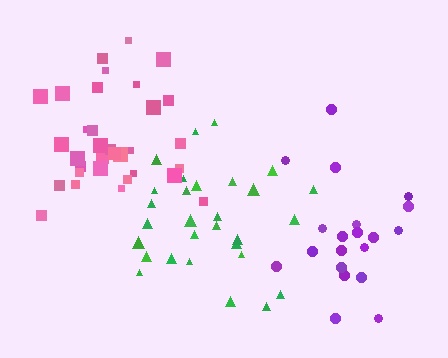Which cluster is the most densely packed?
Pink.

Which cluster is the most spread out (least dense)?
Green.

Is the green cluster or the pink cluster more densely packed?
Pink.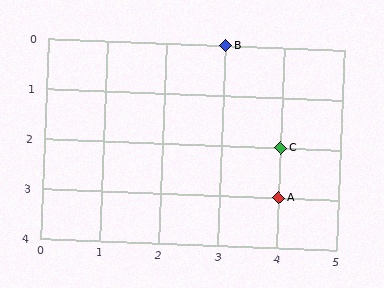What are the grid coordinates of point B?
Point B is at grid coordinates (3, 0).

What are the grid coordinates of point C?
Point C is at grid coordinates (4, 2).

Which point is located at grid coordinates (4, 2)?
Point C is at (4, 2).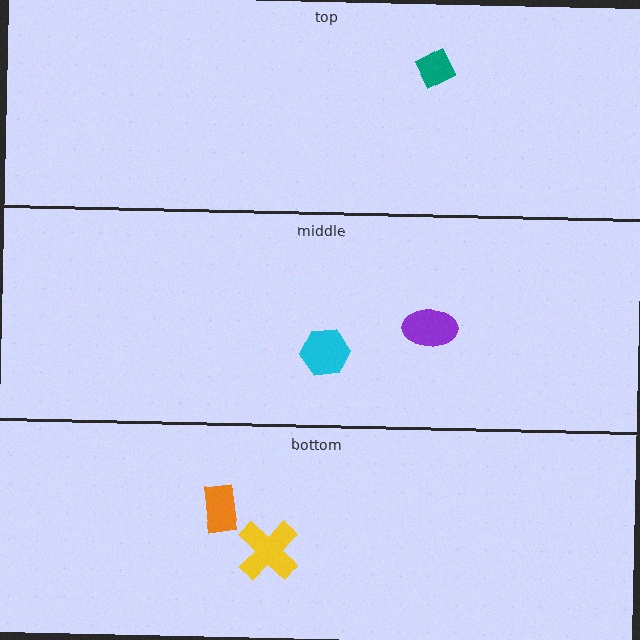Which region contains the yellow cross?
The bottom region.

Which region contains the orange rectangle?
The bottom region.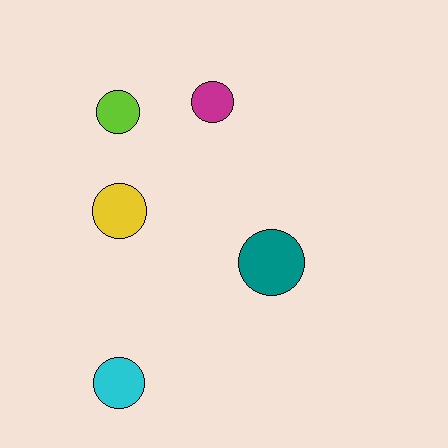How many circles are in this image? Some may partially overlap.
There are 5 circles.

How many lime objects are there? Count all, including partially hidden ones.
There is 1 lime object.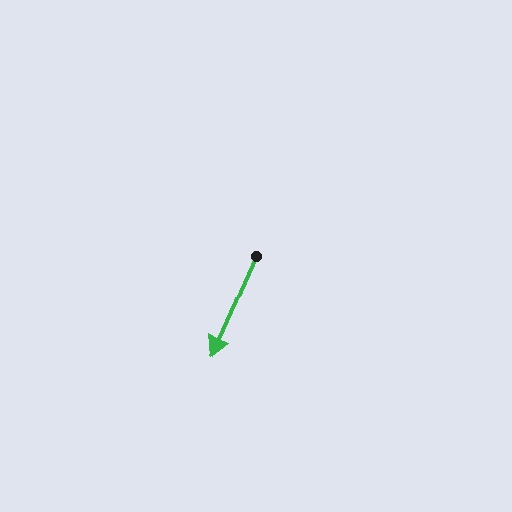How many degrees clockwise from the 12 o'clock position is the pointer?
Approximately 204 degrees.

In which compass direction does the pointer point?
Southwest.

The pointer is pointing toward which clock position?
Roughly 7 o'clock.